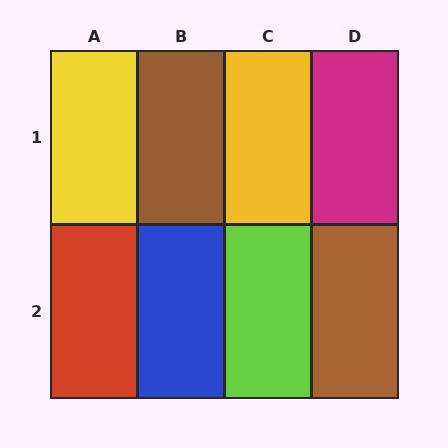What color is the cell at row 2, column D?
Brown.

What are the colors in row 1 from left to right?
Yellow, brown, yellow, magenta.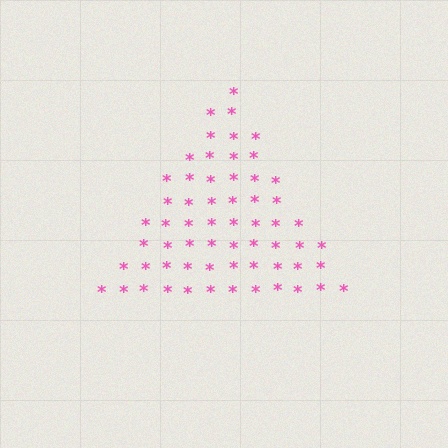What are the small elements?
The small elements are asterisks.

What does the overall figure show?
The overall figure shows a triangle.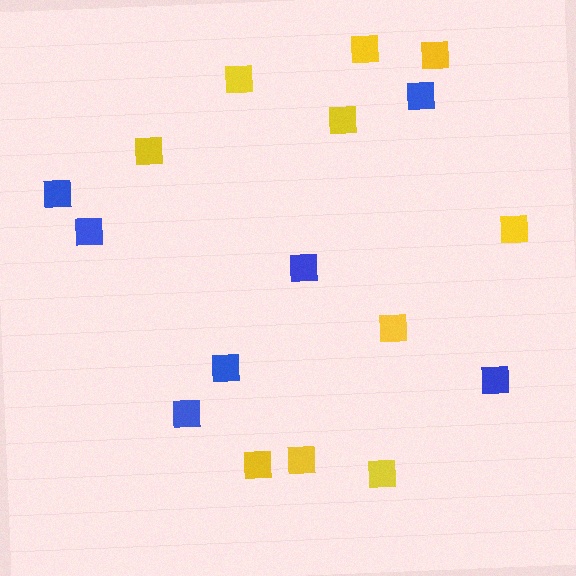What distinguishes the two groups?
There are 2 groups: one group of yellow squares (10) and one group of blue squares (7).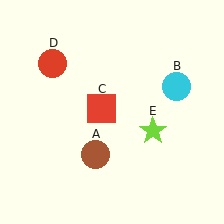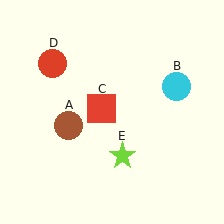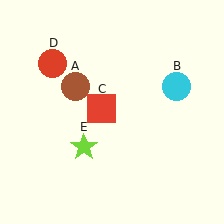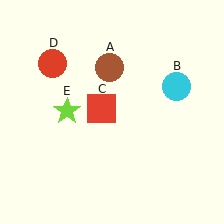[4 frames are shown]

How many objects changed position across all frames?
2 objects changed position: brown circle (object A), lime star (object E).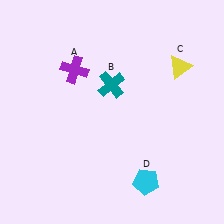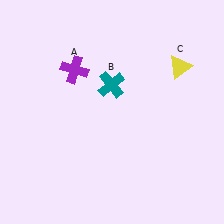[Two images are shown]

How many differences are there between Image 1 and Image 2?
There is 1 difference between the two images.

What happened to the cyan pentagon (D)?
The cyan pentagon (D) was removed in Image 2. It was in the bottom-right area of Image 1.